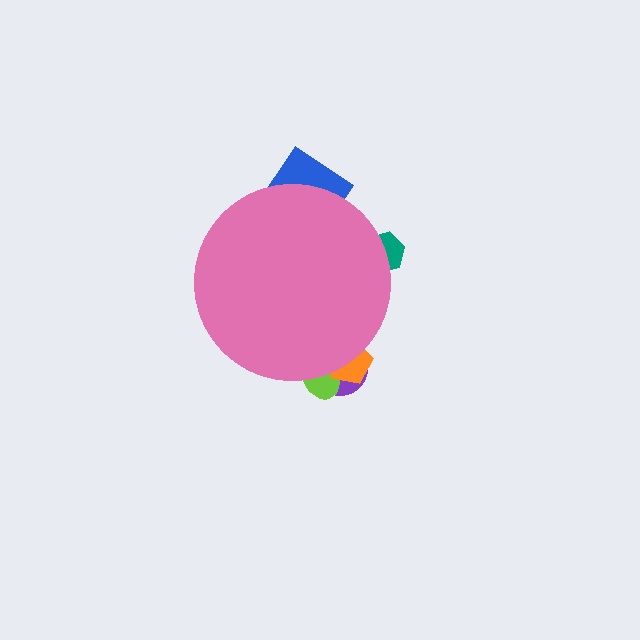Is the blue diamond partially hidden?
Yes, the blue diamond is partially hidden behind the pink circle.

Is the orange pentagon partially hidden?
Yes, the orange pentagon is partially hidden behind the pink circle.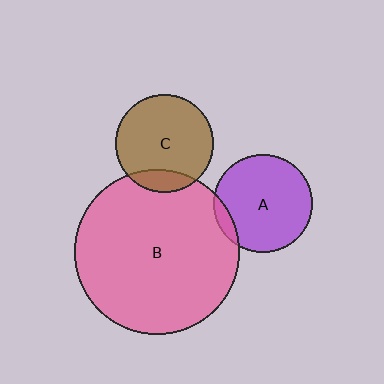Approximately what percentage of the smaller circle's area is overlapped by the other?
Approximately 15%.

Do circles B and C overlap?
Yes.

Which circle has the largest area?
Circle B (pink).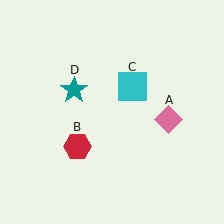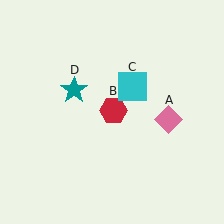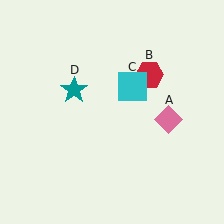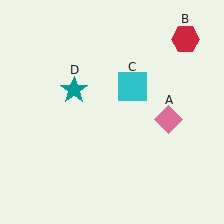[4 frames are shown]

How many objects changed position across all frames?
1 object changed position: red hexagon (object B).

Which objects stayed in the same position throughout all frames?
Pink diamond (object A) and cyan square (object C) and teal star (object D) remained stationary.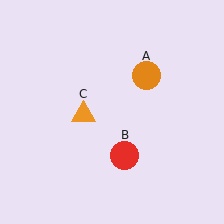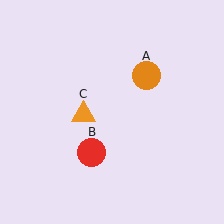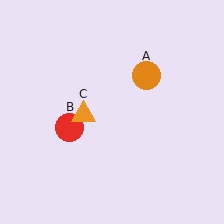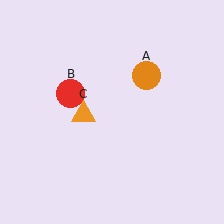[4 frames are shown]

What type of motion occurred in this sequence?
The red circle (object B) rotated clockwise around the center of the scene.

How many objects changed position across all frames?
1 object changed position: red circle (object B).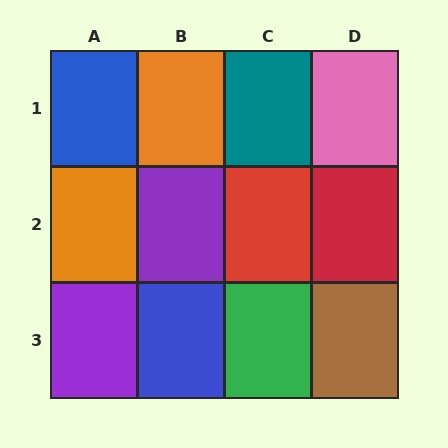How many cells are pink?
1 cell is pink.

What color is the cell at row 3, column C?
Green.